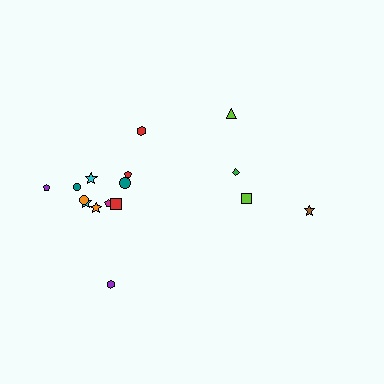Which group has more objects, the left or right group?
The left group.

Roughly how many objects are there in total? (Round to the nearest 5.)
Roughly 15 objects in total.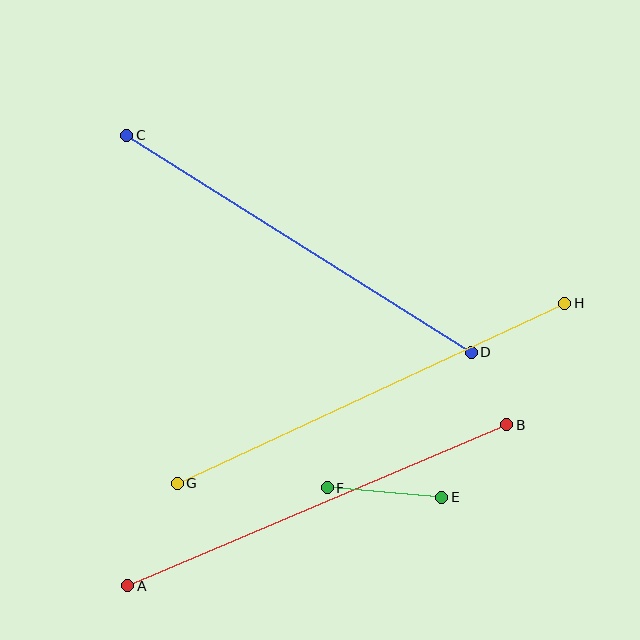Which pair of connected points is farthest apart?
Points G and H are farthest apart.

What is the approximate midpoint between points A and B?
The midpoint is at approximately (317, 505) pixels.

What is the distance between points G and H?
The distance is approximately 427 pixels.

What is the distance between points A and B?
The distance is approximately 412 pixels.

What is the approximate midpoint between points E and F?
The midpoint is at approximately (384, 492) pixels.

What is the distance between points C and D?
The distance is approximately 407 pixels.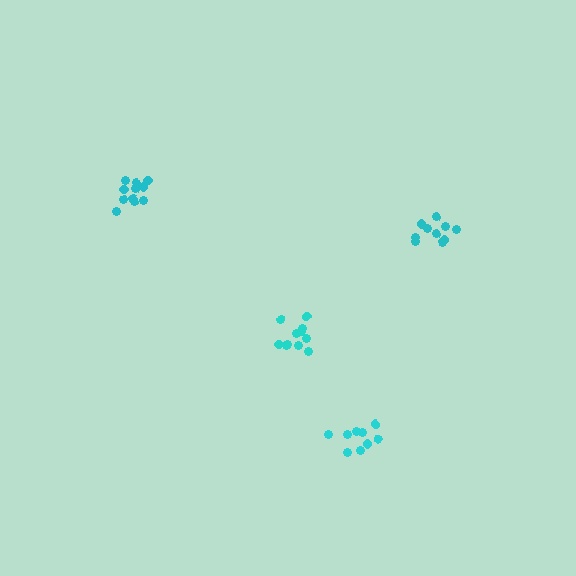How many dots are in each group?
Group 1: 11 dots, Group 2: 11 dots, Group 3: 9 dots, Group 4: 10 dots (41 total).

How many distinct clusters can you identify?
There are 4 distinct clusters.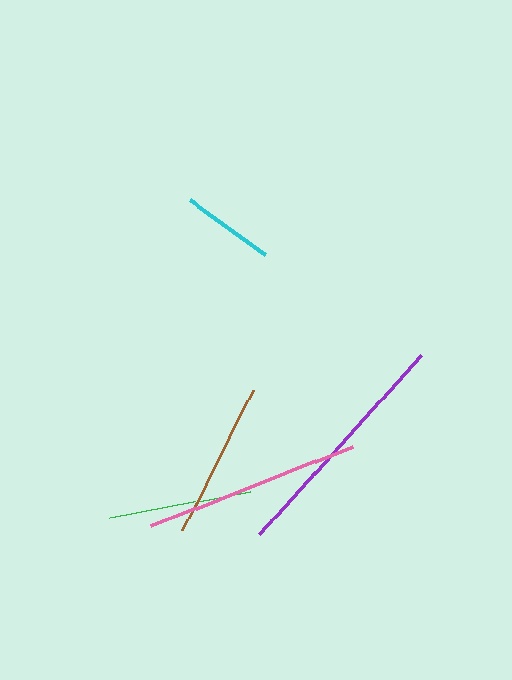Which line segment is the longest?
The purple line is the longest at approximately 241 pixels.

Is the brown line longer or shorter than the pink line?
The pink line is longer than the brown line.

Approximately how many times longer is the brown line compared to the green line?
The brown line is approximately 1.1 times the length of the green line.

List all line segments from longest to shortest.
From longest to shortest: purple, pink, brown, green, cyan.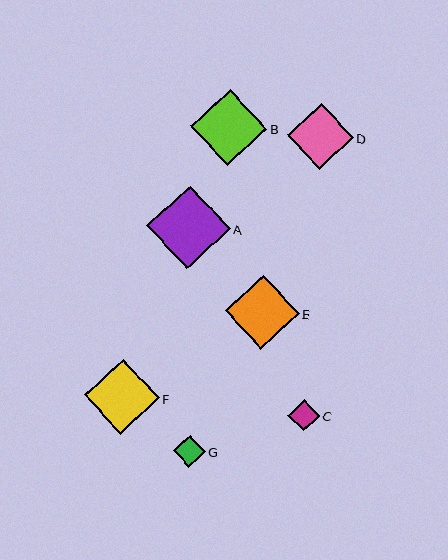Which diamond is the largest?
Diamond A is the largest with a size of approximately 84 pixels.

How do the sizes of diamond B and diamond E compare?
Diamond B and diamond E are approximately the same size.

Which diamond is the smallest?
Diamond C is the smallest with a size of approximately 31 pixels.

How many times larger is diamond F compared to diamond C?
Diamond F is approximately 2.4 times the size of diamond C.